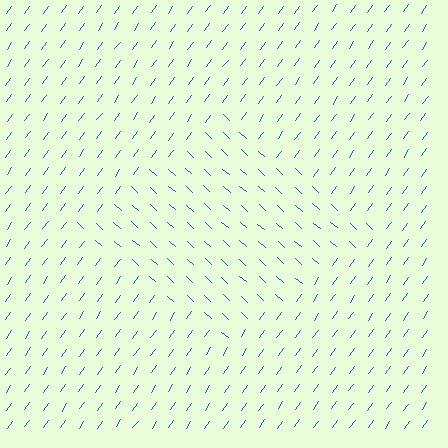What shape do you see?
I see a diamond.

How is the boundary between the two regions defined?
The boundary is defined purely by a change in line orientation (approximately 83 degrees difference). All lines are the same color and thickness.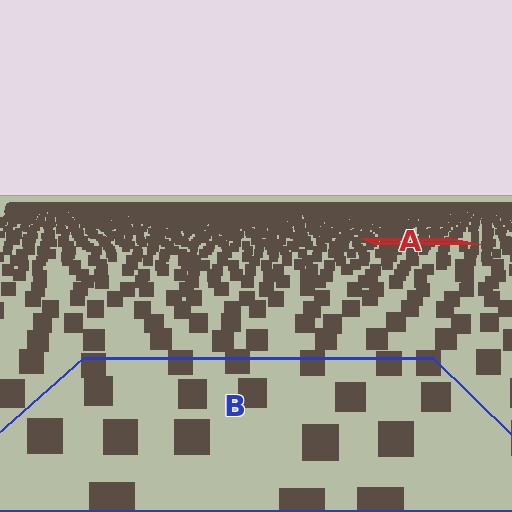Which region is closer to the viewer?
Region B is closer. The texture elements there are larger and more spread out.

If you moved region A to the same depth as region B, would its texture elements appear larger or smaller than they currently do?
They would appear larger. At a closer depth, the same texture elements are projected at a bigger on-screen size.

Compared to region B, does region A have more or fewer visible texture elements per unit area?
Region A has more texture elements per unit area — they are packed more densely because it is farther away.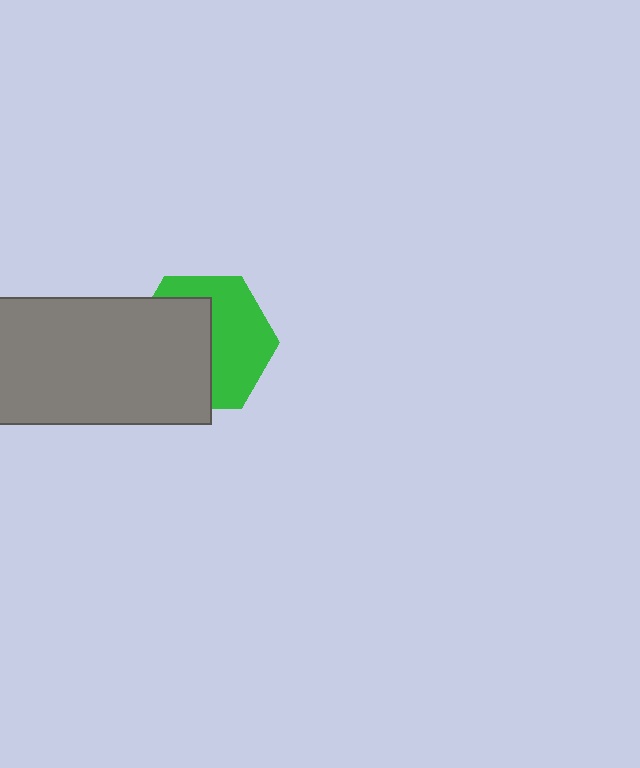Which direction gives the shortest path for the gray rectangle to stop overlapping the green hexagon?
Moving left gives the shortest separation.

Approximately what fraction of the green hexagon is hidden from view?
Roughly 50% of the green hexagon is hidden behind the gray rectangle.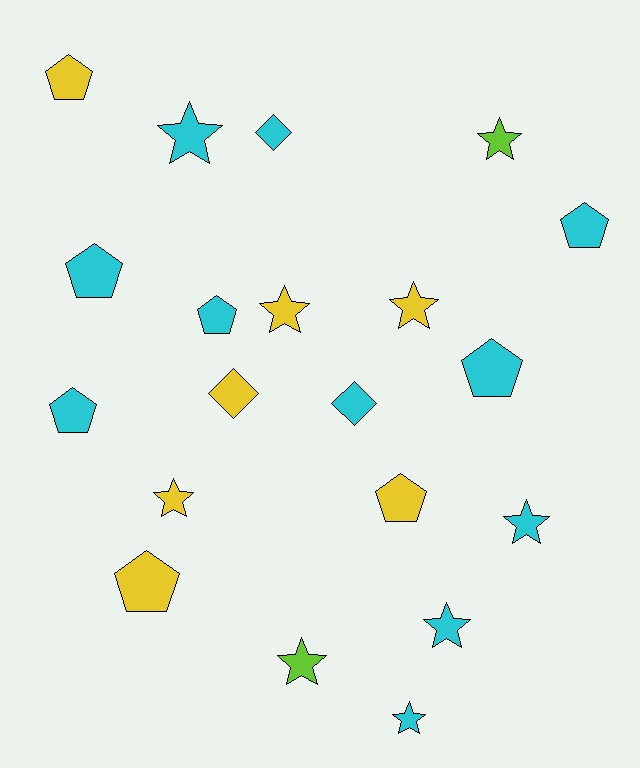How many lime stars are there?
There are 2 lime stars.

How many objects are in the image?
There are 20 objects.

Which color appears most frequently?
Cyan, with 11 objects.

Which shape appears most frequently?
Star, with 9 objects.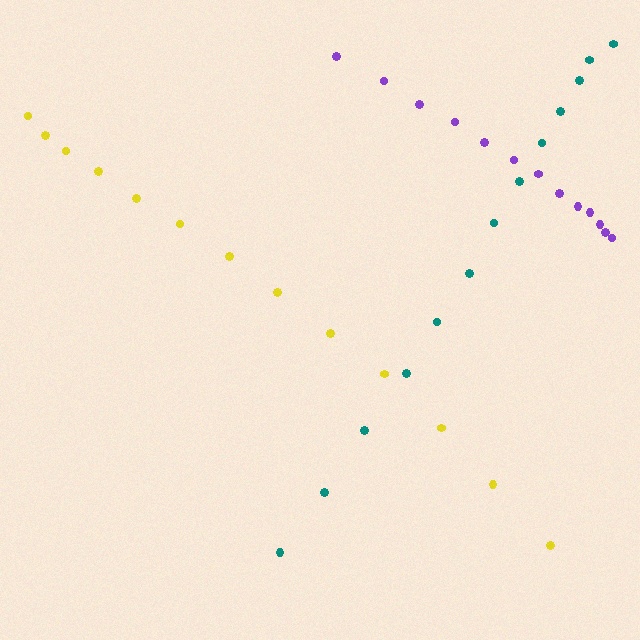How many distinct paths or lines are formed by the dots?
There are 3 distinct paths.